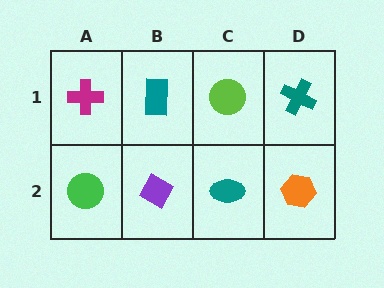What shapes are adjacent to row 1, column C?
A teal ellipse (row 2, column C), a teal rectangle (row 1, column B), a teal cross (row 1, column D).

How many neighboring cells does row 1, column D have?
2.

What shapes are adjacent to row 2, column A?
A magenta cross (row 1, column A), a purple diamond (row 2, column B).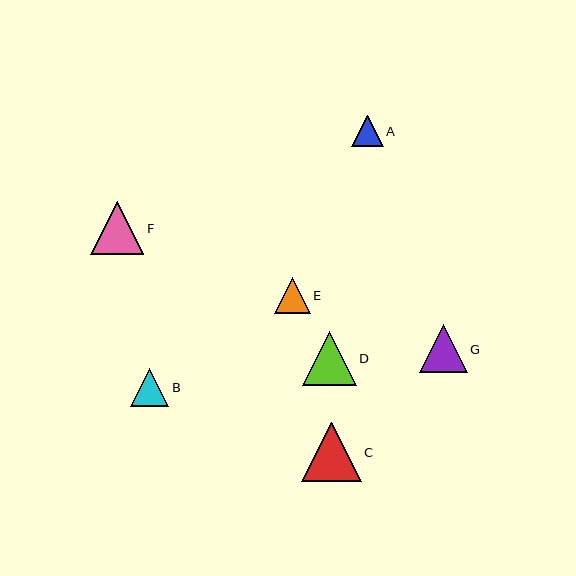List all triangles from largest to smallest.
From largest to smallest: C, D, F, G, B, E, A.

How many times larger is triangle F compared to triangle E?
Triangle F is approximately 1.5 times the size of triangle E.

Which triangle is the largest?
Triangle C is the largest with a size of approximately 60 pixels.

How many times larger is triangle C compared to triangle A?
Triangle C is approximately 1.9 times the size of triangle A.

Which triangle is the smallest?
Triangle A is the smallest with a size of approximately 32 pixels.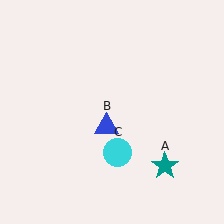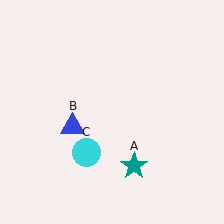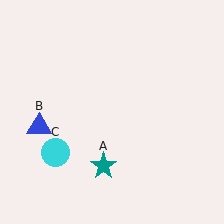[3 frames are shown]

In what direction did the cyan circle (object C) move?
The cyan circle (object C) moved left.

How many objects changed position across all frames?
3 objects changed position: teal star (object A), blue triangle (object B), cyan circle (object C).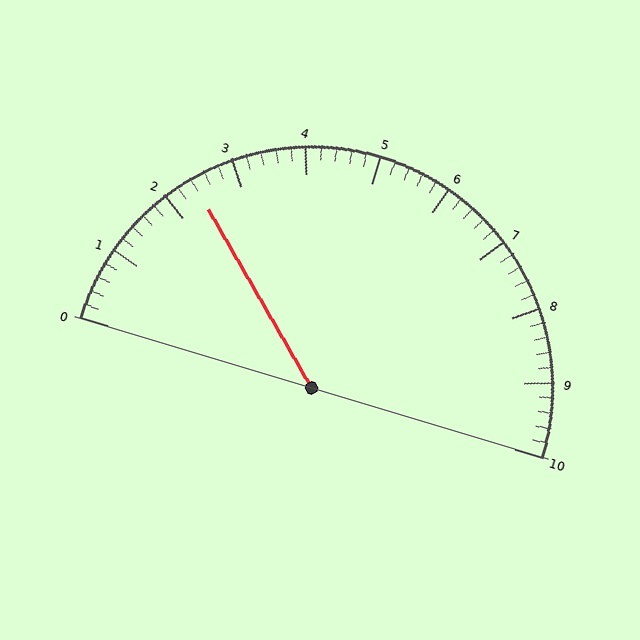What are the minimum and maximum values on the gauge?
The gauge ranges from 0 to 10.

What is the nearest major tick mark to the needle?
The nearest major tick mark is 2.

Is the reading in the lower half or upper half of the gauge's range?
The reading is in the lower half of the range (0 to 10).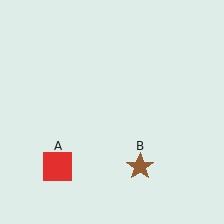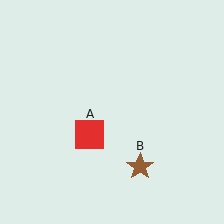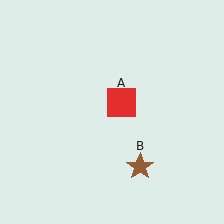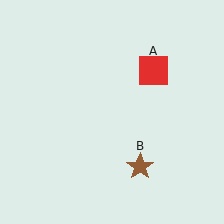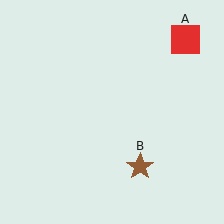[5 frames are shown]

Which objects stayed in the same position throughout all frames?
Brown star (object B) remained stationary.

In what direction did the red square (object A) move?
The red square (object A) moved up and to the right.